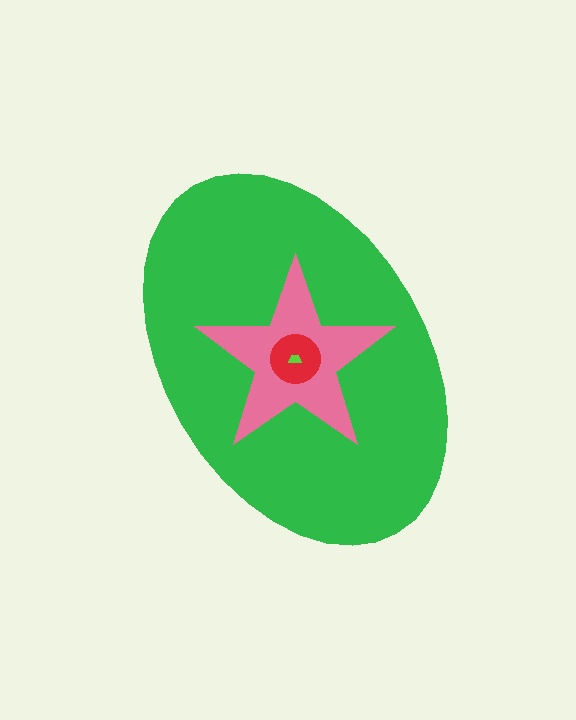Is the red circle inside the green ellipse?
Yes.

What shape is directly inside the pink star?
The red circle.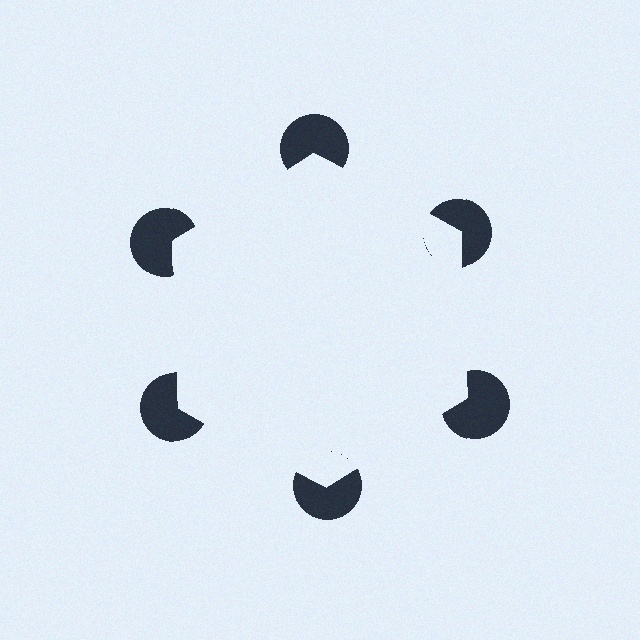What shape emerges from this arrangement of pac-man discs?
An illusory hexagon — its edges are inferred from the aligned wedge cuts in the pac-man discs, not physically drawn.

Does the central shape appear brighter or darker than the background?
It typically appears slightly brighter than the background, even though no actual brightness change is drawn.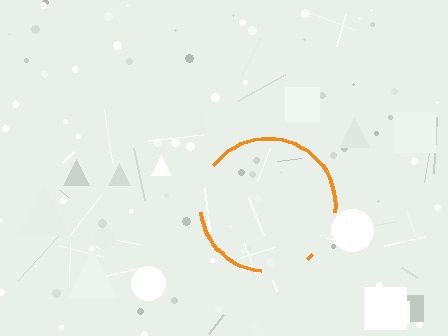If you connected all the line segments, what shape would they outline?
They would outline a circle.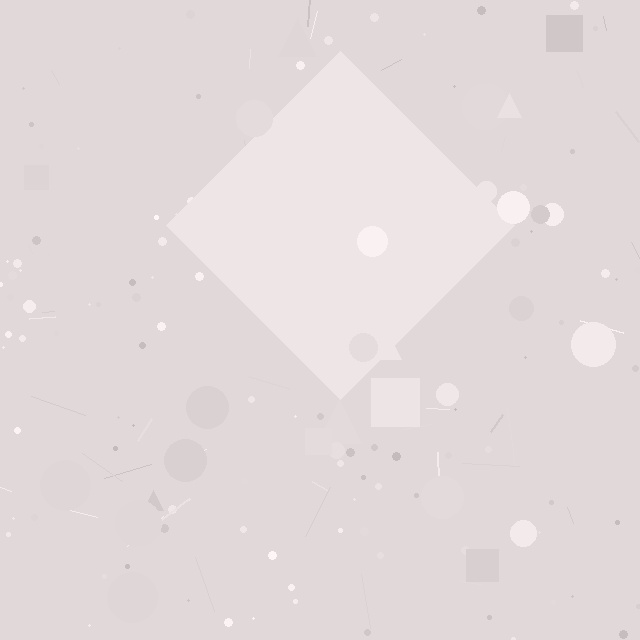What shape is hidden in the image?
A diamond is hidden in the image.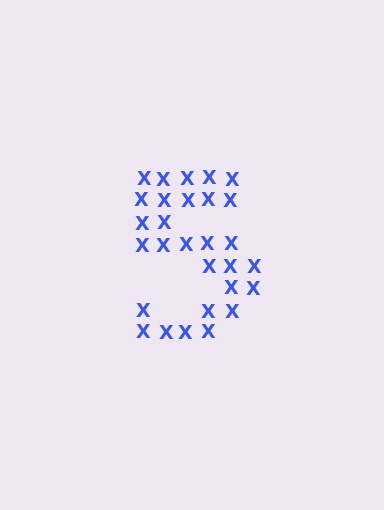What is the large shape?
The large shape is the digit 5.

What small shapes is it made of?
It is made of small letter X's.